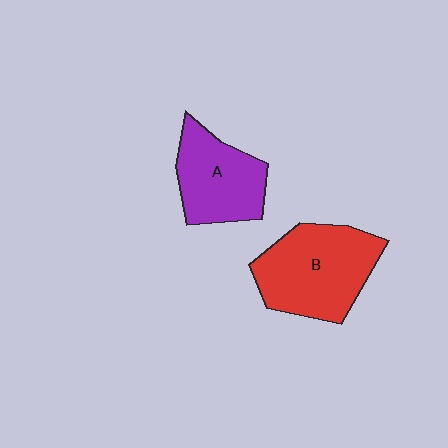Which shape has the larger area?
Shape B (red).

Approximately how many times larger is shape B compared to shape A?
Approximately 1.3 times.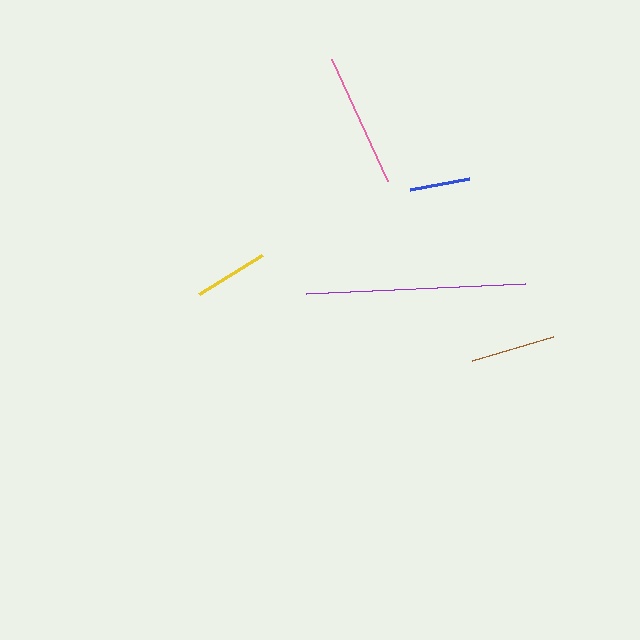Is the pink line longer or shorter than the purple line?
The purple line is longer than the pink line.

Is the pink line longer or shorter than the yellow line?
The pink line is longer than the yellow line.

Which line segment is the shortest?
The blue line is the shortest at approximately 61 pixels.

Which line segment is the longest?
The purple line is the longest at approximately 219 pixels.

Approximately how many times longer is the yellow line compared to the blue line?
The yellow line is approximately 1.2 times the length of the blue line.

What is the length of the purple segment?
The purple segment is approximately 219 pixels long.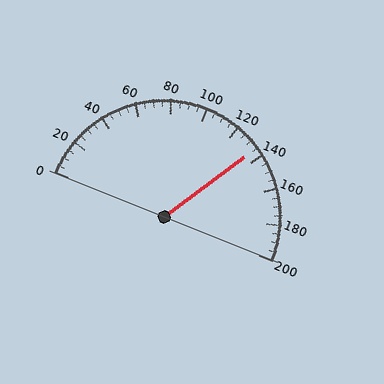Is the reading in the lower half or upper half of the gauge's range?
The reading is in the upper half of the range (0 to 200).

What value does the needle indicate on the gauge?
The needle indicates approximately 135.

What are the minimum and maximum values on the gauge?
The gauge ranges from 0 to 200.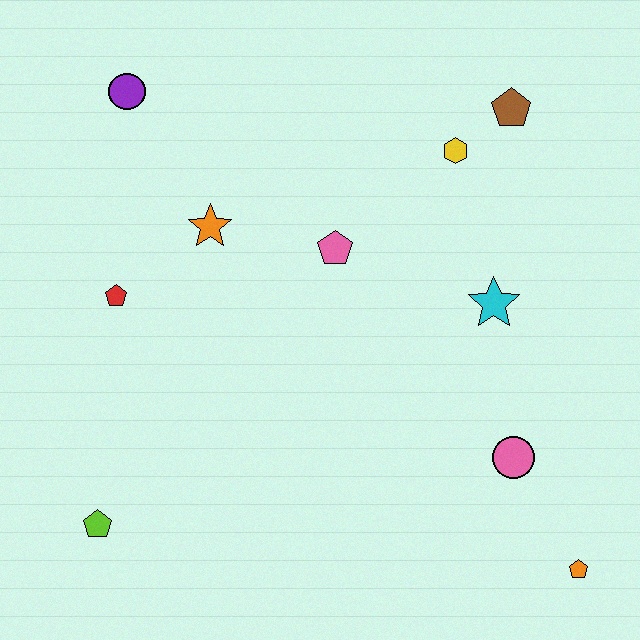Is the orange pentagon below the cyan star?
Yes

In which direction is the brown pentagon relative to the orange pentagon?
The brown pentagon is above the orange pentagon.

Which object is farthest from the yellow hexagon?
The lime pentagon is farthest from the yellow hexagon.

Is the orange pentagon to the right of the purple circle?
Yes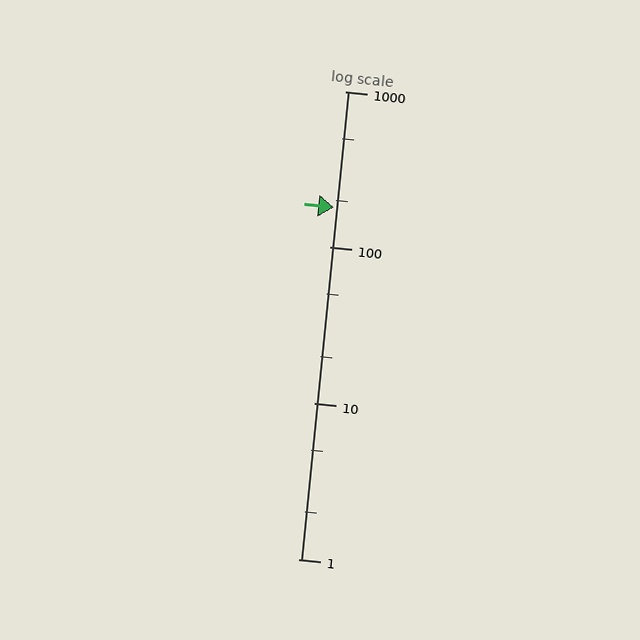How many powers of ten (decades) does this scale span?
The scale spans 3 decades, from 1 to 1000.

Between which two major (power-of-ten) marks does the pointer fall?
The pointer is between 100 and 1000.